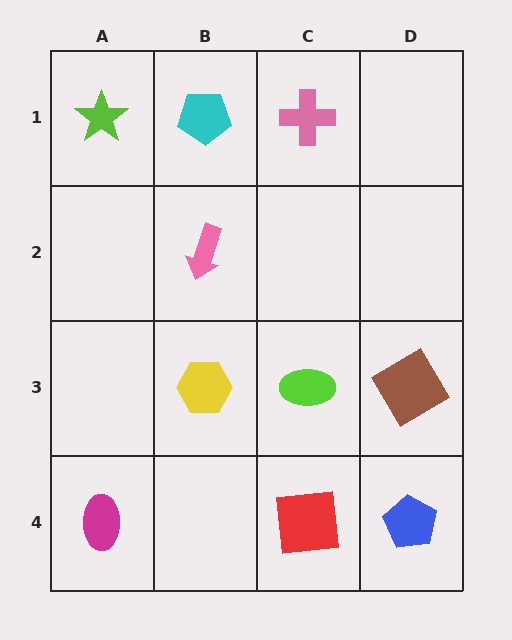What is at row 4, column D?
A blue pentagon.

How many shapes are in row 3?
3 shapes.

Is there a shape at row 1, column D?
No, that cell is empty.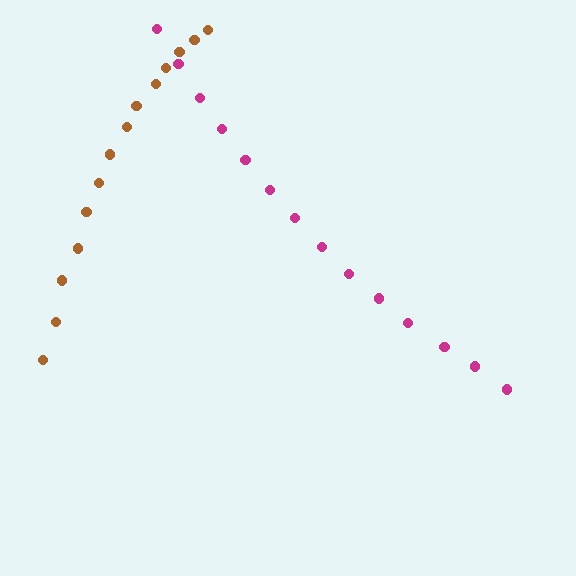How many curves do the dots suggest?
There are 2 distinct paths.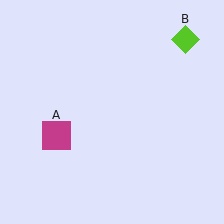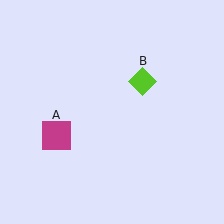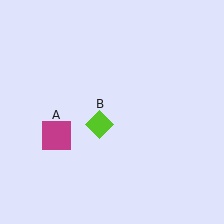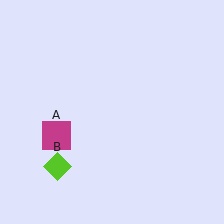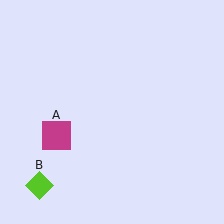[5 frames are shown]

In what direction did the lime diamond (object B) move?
The lime diamond (object B) moved down and to the left.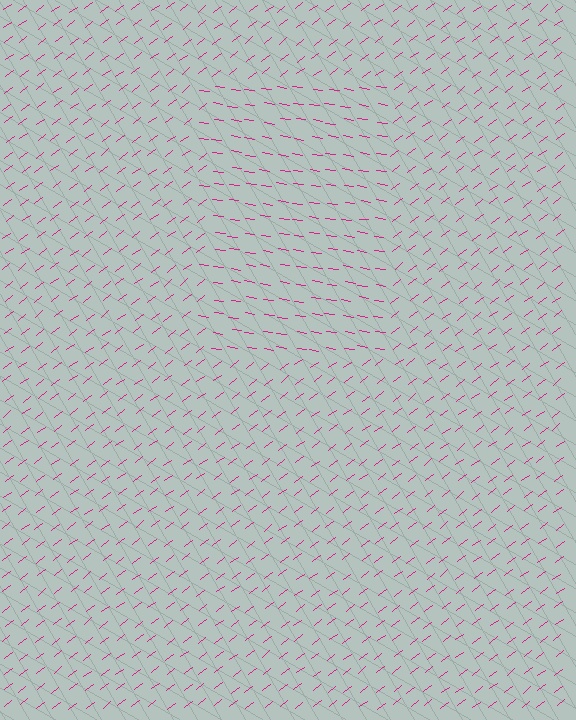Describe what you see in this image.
The image is filled with small magenta line segments. A rectangle region in the image has lines oriented differently from the surrounding lines, creating a visible texture boundary.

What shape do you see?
I see a rectangle.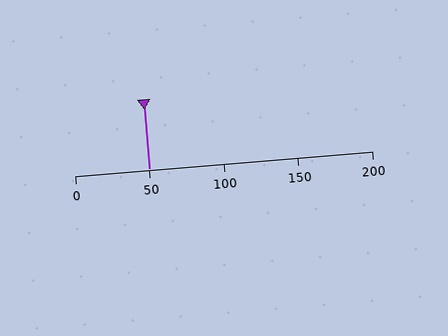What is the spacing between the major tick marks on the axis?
The major ticks are spaced 50 apart.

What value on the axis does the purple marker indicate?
The marker indicates approximately 50.